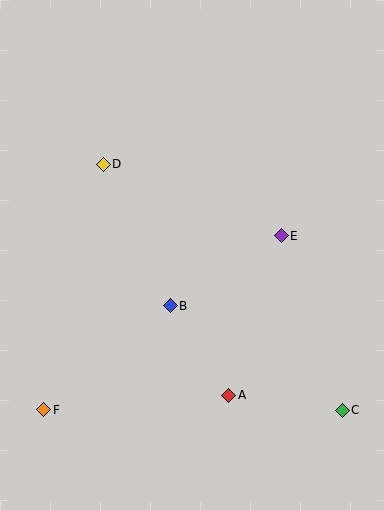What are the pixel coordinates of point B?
Point B is at (170, 306).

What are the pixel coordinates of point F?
Point F is at (44, 410).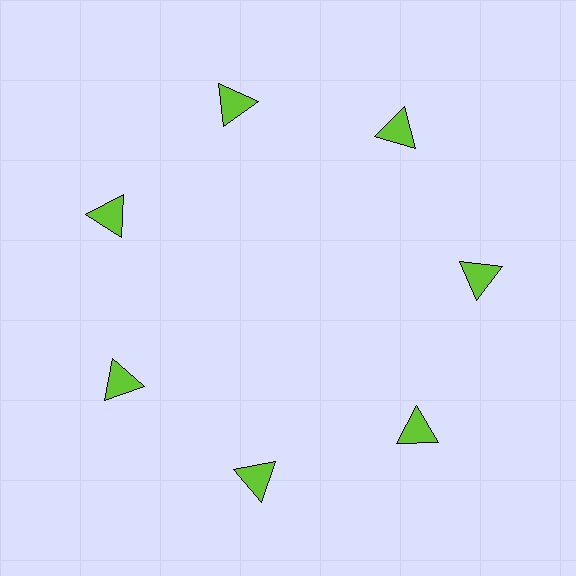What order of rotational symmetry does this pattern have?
This pattern has 7-fold rotational symmetry.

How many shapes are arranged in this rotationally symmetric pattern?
There are 7 shapes, arranged in 7 groups of 1.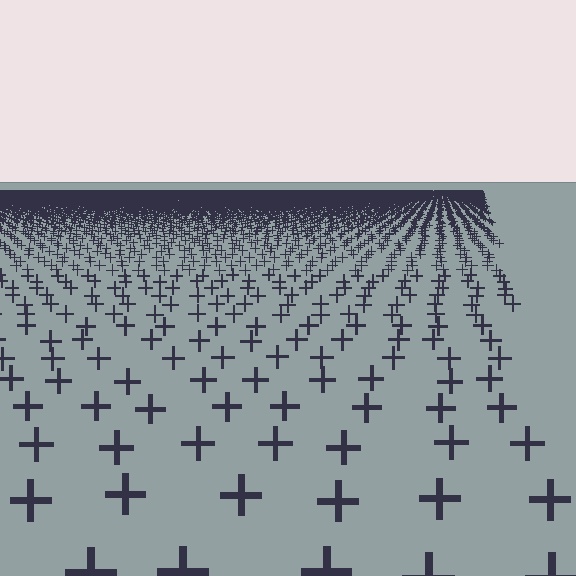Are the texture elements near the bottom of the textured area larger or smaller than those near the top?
Larger. Near the bottom, elements are closer to the viewer and appear at a bigger on-screen size.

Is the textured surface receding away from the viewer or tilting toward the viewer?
The surface is receding away from the viewer. Texture elements get smaller and denser toward the top.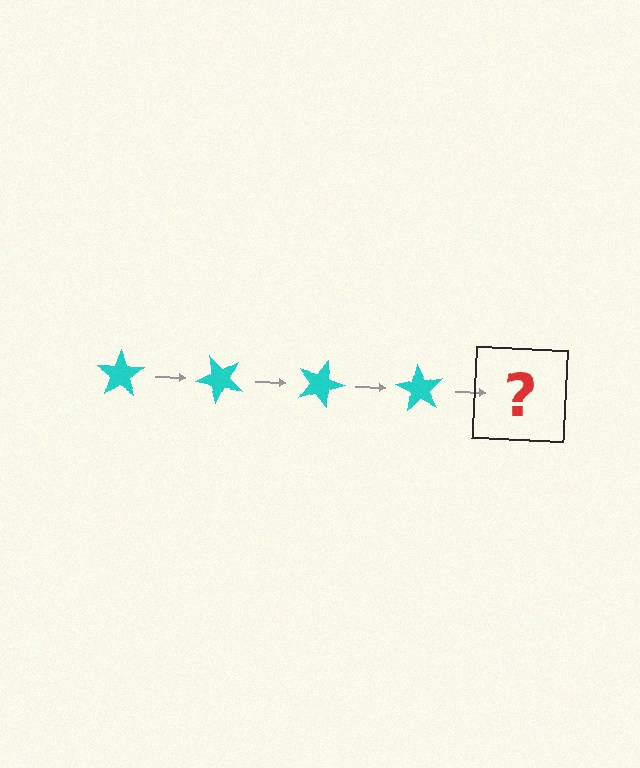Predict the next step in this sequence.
The next step is a cyan star rotated 180 degrees.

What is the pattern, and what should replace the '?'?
The pattern is that the star rotates 45 degrees each step. The '?' should be a cyan star rotated 180 degrees.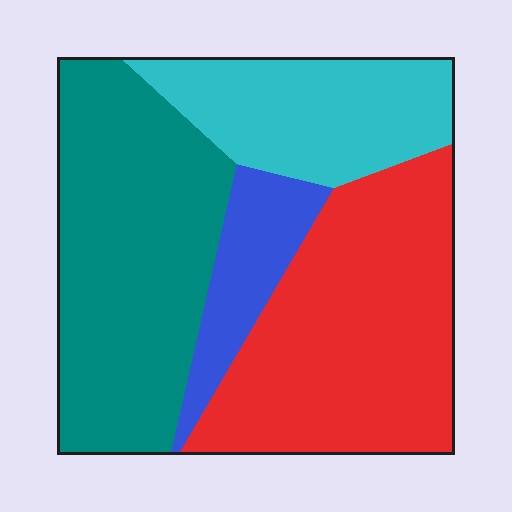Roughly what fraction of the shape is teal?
Teal covers about 35% of the shape.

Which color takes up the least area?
Blue, at roughly 10%.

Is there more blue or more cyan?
Cyan.